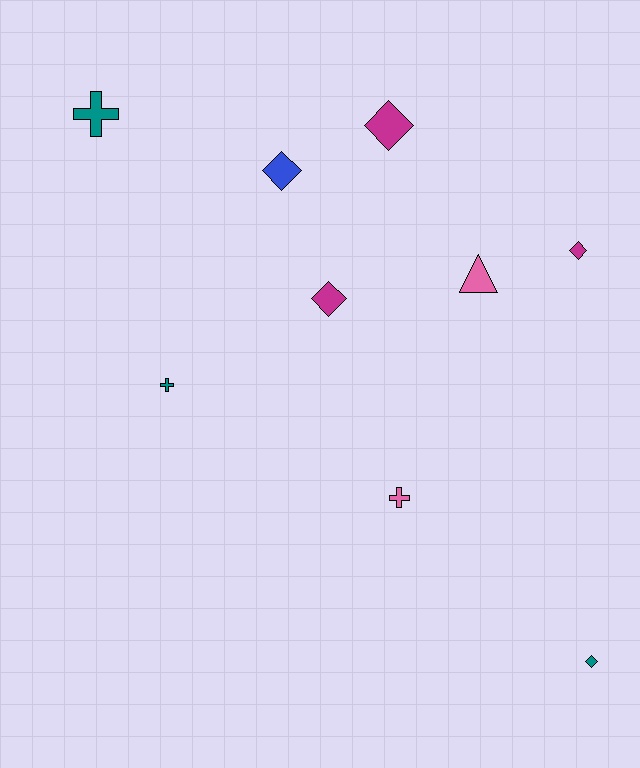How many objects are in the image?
There are 9 objects.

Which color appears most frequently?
Magenta, with 3 objects.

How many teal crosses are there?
There are 2 teal crosses.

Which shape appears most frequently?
Diamond, with 5 objects.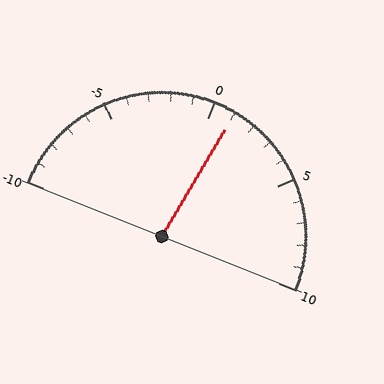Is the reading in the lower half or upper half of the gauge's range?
The reading is in the upper half of the range (-10 to 10).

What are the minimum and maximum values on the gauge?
The gauge ranges from -10 to 10.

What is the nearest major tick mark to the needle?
The nearest major tick mark is 0.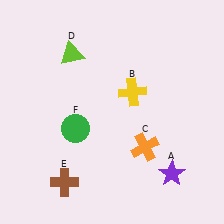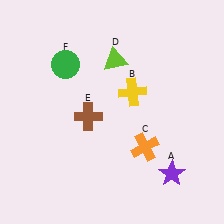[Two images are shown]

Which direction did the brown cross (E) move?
The brown cross (E) moved up.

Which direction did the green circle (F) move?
The green circle (F) moved up.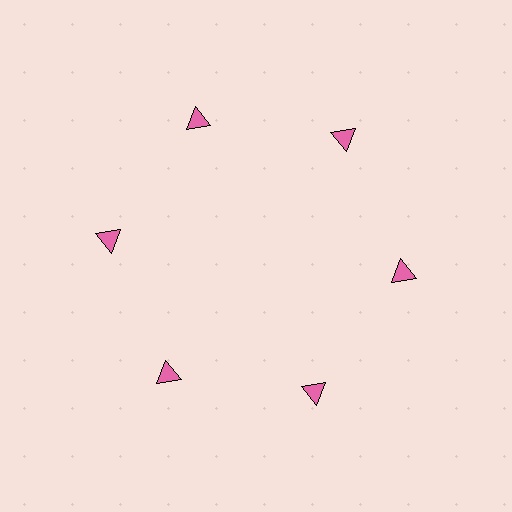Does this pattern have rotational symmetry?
Yes, this pattern has 6-fold rotational symmetry. It looks the same after rotating 60 degrees around the center.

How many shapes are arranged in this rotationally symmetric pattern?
There are 6 shapes, arranged in 6 groups of 1.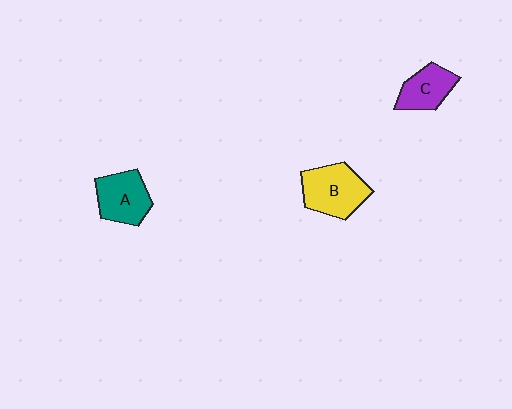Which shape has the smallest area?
Shape C (purple).